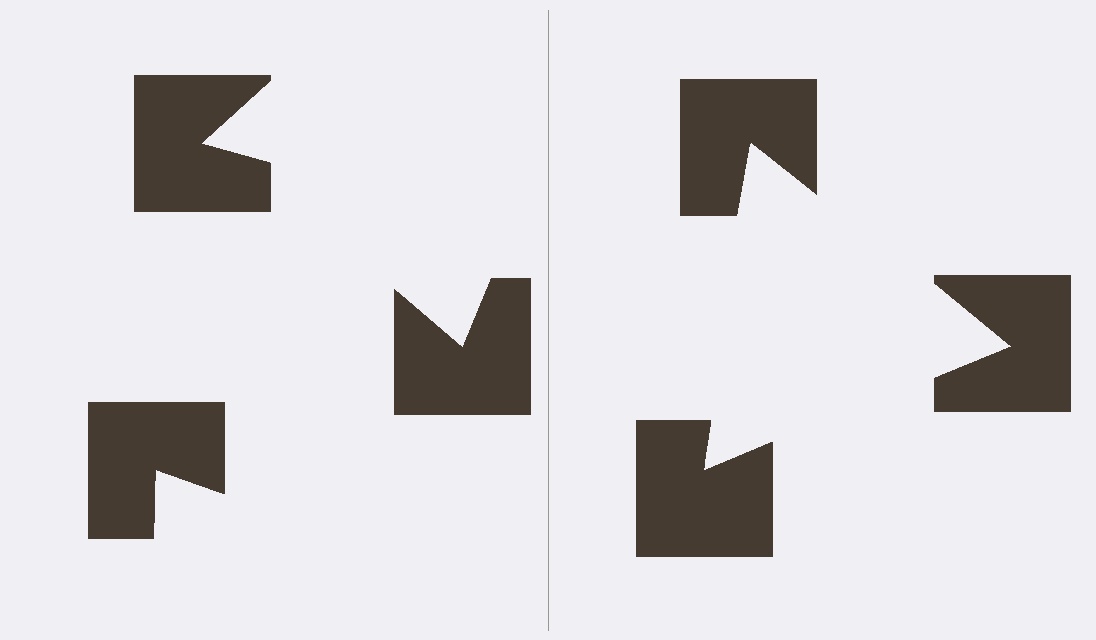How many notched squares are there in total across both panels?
6 — 3 on each side.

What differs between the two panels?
The notched squares are positioned identically on both sides; only the wedge orientations differ. On the right they align to a triangle; on the left they are misaligned.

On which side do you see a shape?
An illusory triangle appears on the right side. On the left side the wedge cuts are rotated, so no coherent shape forms.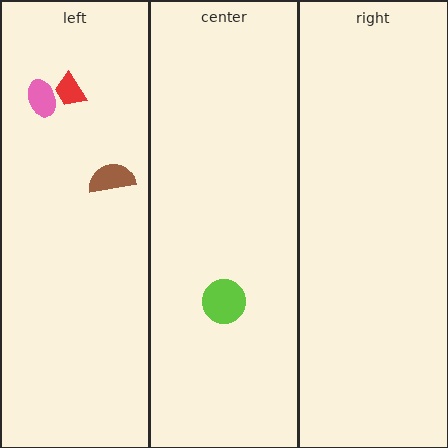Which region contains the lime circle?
The center region.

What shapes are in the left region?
The red trapezoid, the pink ellipse, the brown semicircle.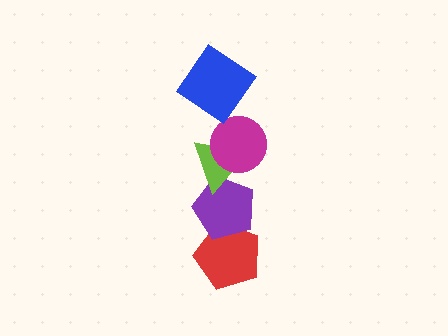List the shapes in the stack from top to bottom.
From top to bottom: the blue diamond, the magenta circle, the lime triangle, the purple pentagon, the red pentagon.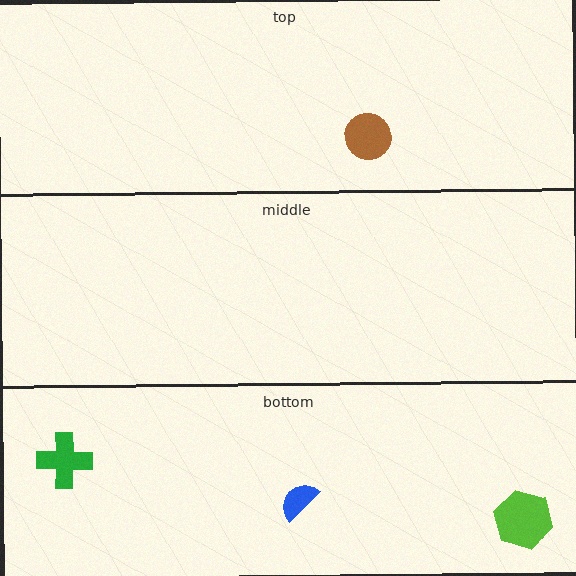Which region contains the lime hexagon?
The bottom region.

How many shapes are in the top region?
1.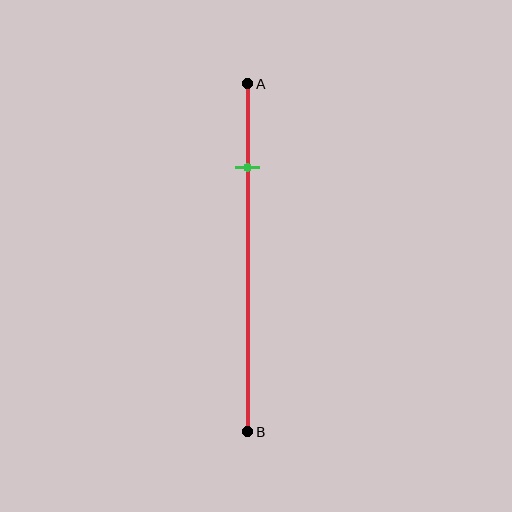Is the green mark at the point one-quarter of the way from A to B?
Yes, the mark is approximately at the one-quarter point.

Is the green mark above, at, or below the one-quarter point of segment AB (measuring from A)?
The green mark is approximately at the one-quarter point of segment AB.